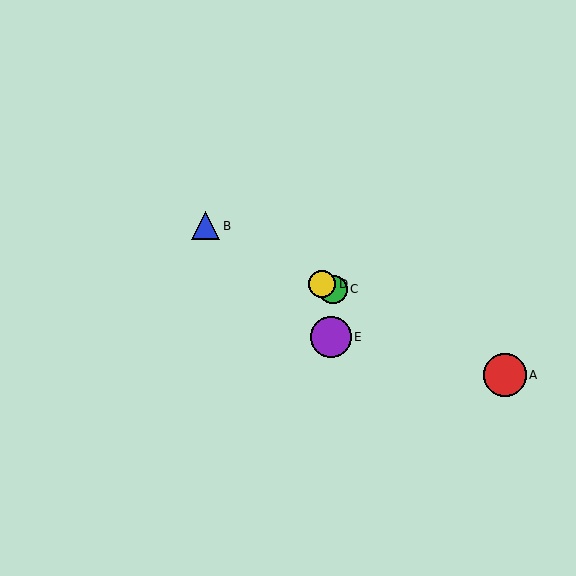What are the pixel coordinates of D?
Object D is at (322, 284).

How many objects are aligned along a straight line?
4 objects (A, B, C, D) are aligned along a straight line.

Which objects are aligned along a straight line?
Objects A, B, C, D are aligned along a straight line.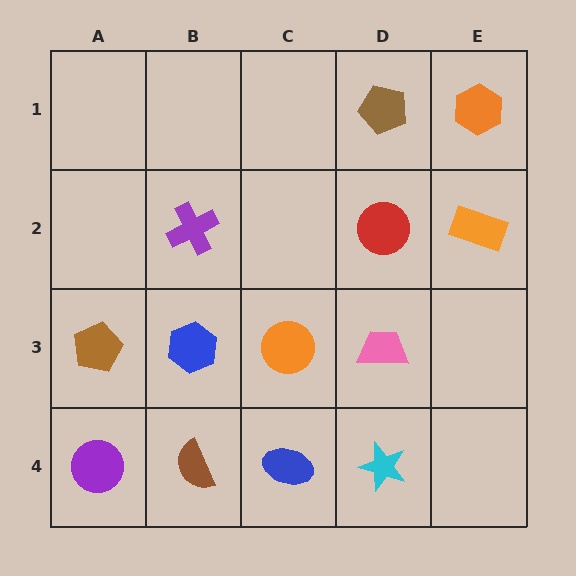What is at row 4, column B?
A brown semicircle.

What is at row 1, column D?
A brown pentagon.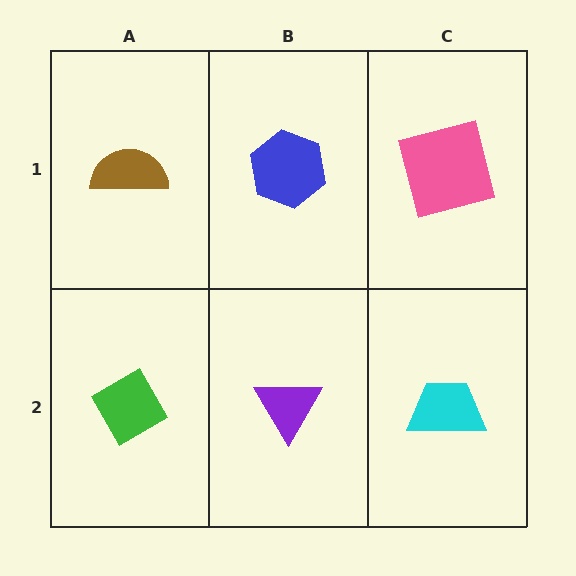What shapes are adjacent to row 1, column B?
A purple triangle (row 2, column B), a brown semicircle (row 1, column A), a pink square (row 1, column C).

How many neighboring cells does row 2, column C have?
2.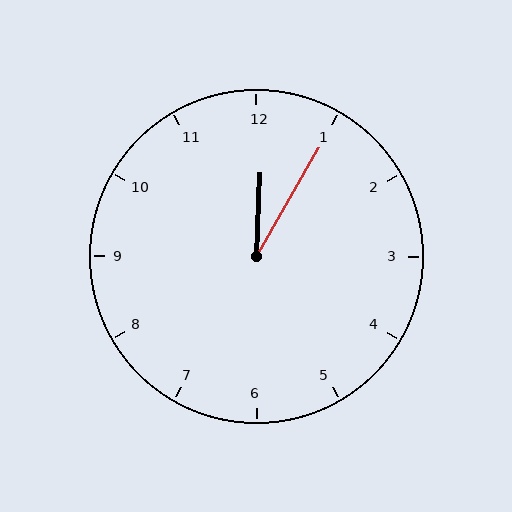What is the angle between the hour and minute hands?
Approximately 28 degrees.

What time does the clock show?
12:05.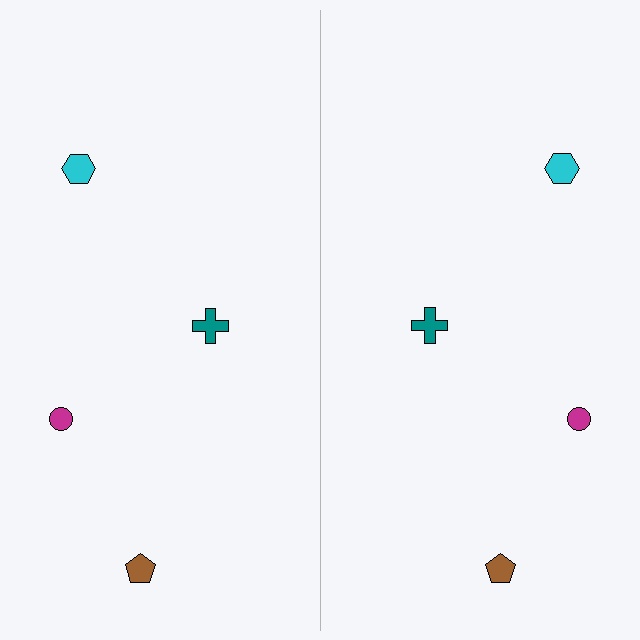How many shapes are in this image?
There are 8 shapes in this image.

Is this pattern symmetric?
Yes, this pattern has bilateral (reflection) symmetry.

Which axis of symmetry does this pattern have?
The pattern has a vertical axis of symmetry running through the center of the image.